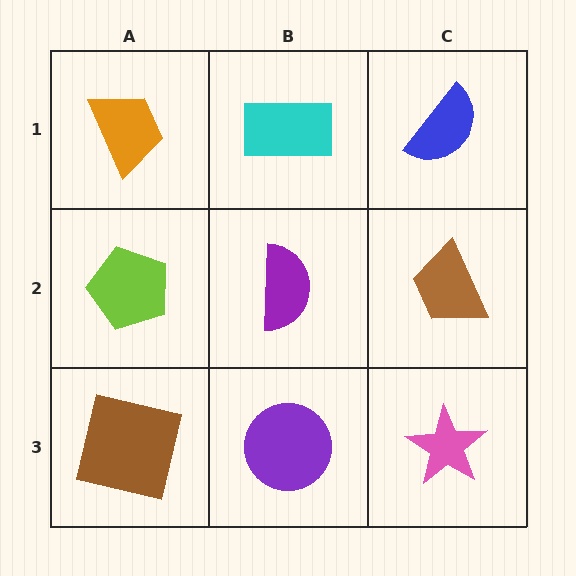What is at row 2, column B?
A purple semicircle.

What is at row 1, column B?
A cyan rectangle.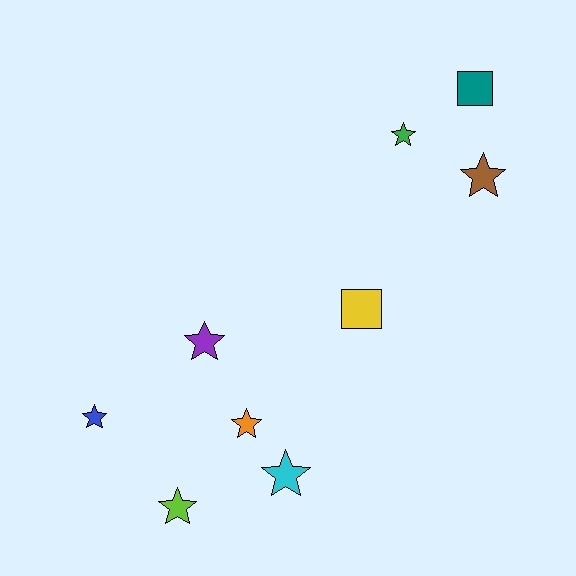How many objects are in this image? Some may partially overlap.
There are 9 objects.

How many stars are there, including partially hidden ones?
There are 7 stars.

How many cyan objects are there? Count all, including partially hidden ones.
There is 1 cyan object.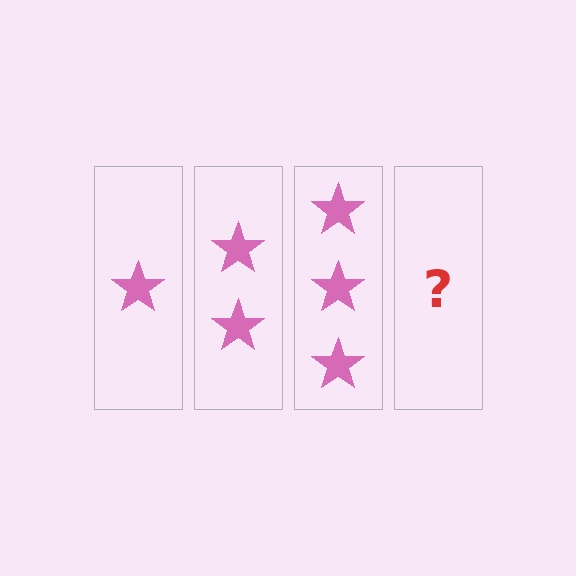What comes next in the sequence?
The next element should be 4 stars.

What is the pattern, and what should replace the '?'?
The pattern is that each step adds one more star. The '?' should be 4 stars.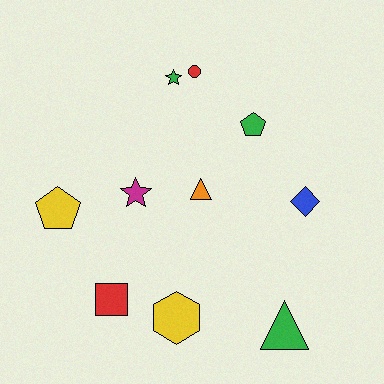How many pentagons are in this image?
There are 2 pentagons.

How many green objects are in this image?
There are 3 green objects.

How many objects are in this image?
There are 10 objects.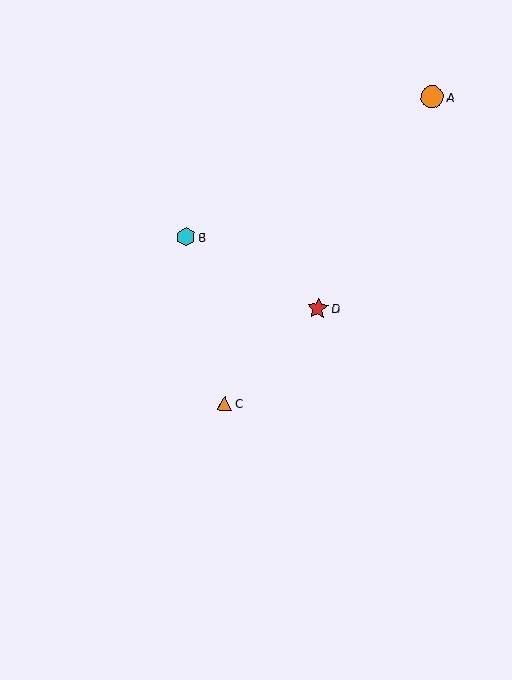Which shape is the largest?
The orange circle (labeled A) is the largest.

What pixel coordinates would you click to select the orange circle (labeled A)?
Click at (432, 97) to select the orange circle A.